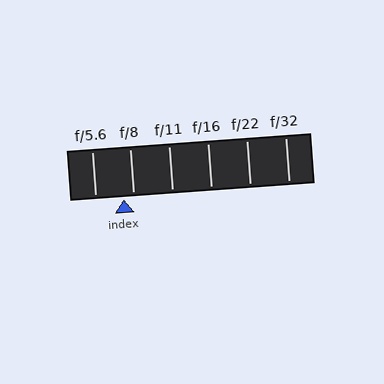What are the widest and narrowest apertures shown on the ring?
The widest aperture shown is f/5.6 and the narrowest is f/32.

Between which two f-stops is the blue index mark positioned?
The index mark is between f/5.6 and f/8.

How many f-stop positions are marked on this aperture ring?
There are 6 f-stop positions marked.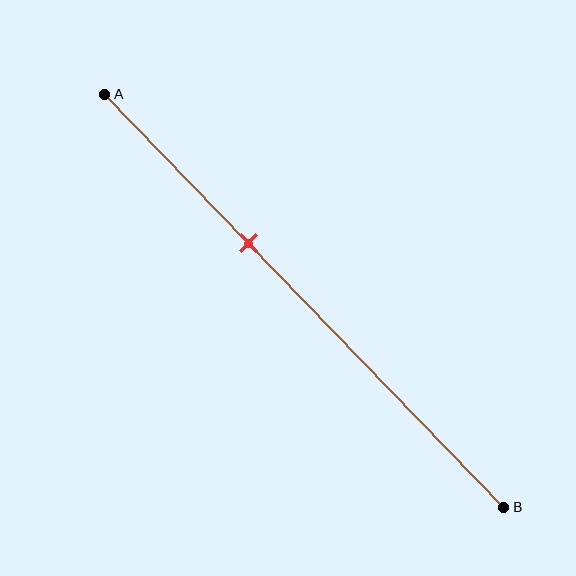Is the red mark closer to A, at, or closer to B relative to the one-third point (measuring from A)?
The red mark is approximately at the one-third point of segment AB.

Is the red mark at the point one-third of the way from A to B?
Yes, the mark is approximately at the one-third point.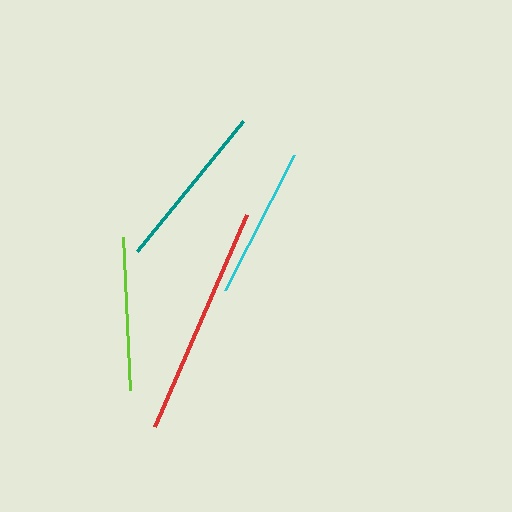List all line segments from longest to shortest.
From longest to shortest: red, teal, lime, cyan.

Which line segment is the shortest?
The cyan line is the shortest at approximately 151 pixels.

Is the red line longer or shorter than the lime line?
The red line is longer than the lime line.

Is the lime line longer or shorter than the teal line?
The teal line is longer than the lime line.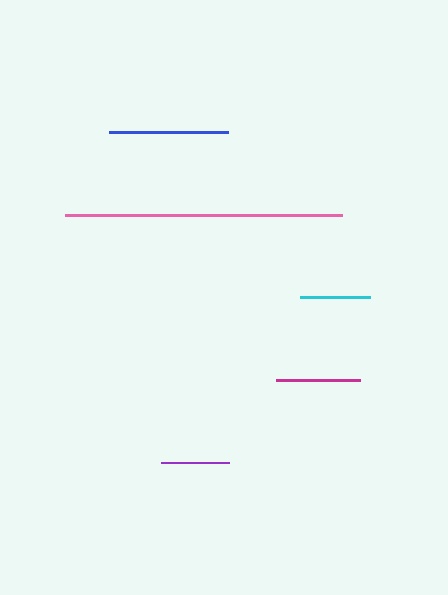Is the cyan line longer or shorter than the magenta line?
The magenta line is longer than the cyan line.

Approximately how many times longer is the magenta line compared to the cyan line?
The magenta line is approximately 1.2 times the length of the cyan line.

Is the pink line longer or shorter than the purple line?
The pink line is longer than the purple line.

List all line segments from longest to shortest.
From longest to shortest: pink, blue, magenta, cyan, purple.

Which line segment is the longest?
The pink line is the longest at approximately 277 pixels.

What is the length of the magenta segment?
The magenta segment is approximately 84 pixels long.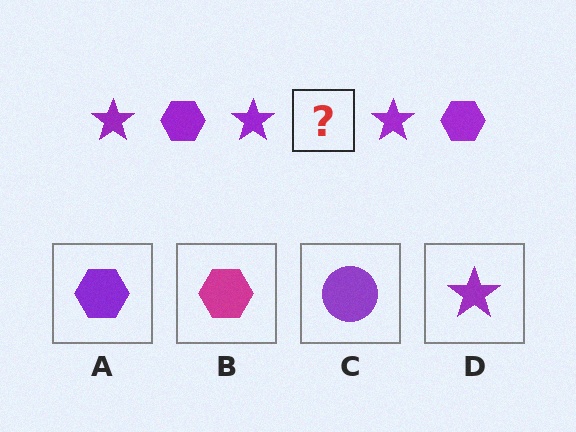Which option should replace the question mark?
Option A.